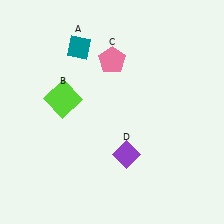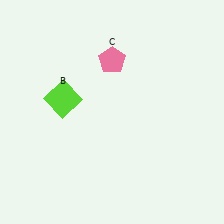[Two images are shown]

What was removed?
The teal diamond (A), the purple diamond (D) were removed in Image 2.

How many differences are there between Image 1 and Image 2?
There are 2 differences between the two images.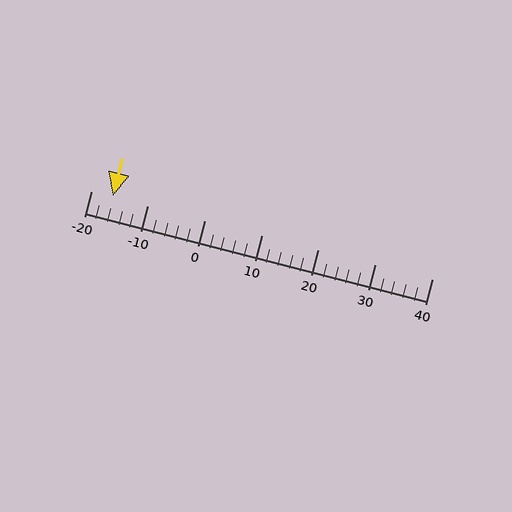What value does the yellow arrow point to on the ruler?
The yellow arrow points to approximately -16.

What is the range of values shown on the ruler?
The ruler shows values from -20 to 40.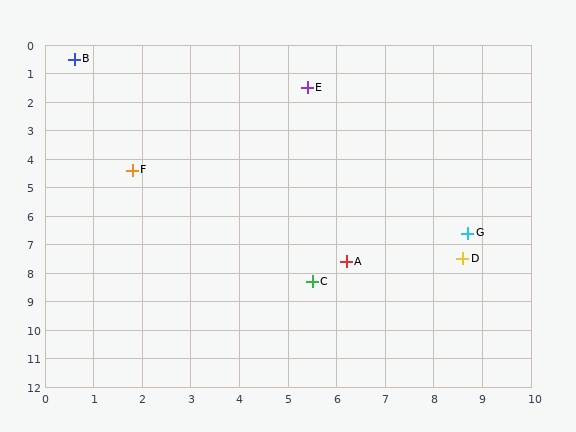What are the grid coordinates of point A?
Point A is at approximately (6.2, 7.6).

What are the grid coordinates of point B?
Point B is at approximately (0.6, 0.5).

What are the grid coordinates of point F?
Point F is at approximately (1.8, 4.4).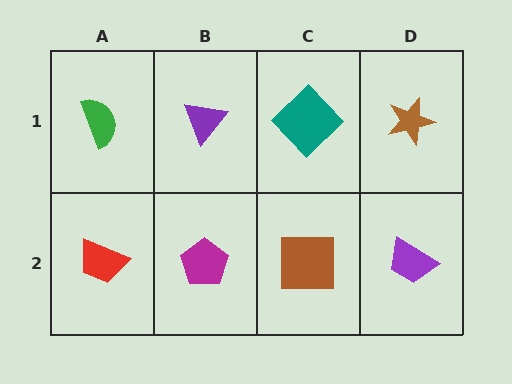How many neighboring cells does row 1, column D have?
2.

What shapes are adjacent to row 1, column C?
A brown square (row 2, column C), a purple triangle (row 1, column B), a brown star (row 1, column D).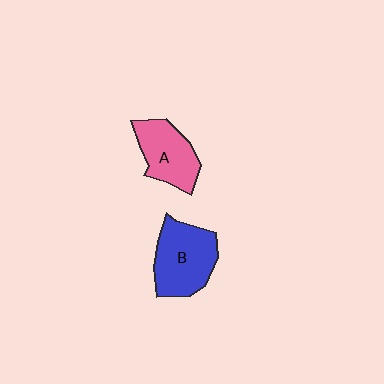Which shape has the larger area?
Shape B (blue).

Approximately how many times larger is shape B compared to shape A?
Approximately 1.2 times.